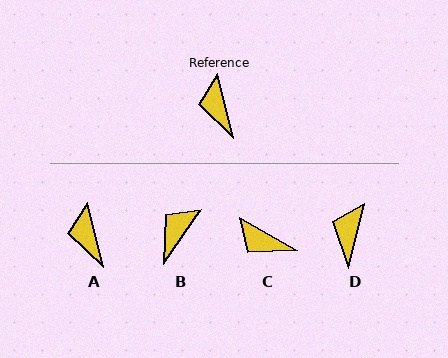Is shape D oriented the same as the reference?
No, it is off by about 28 degrees.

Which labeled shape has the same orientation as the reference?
A.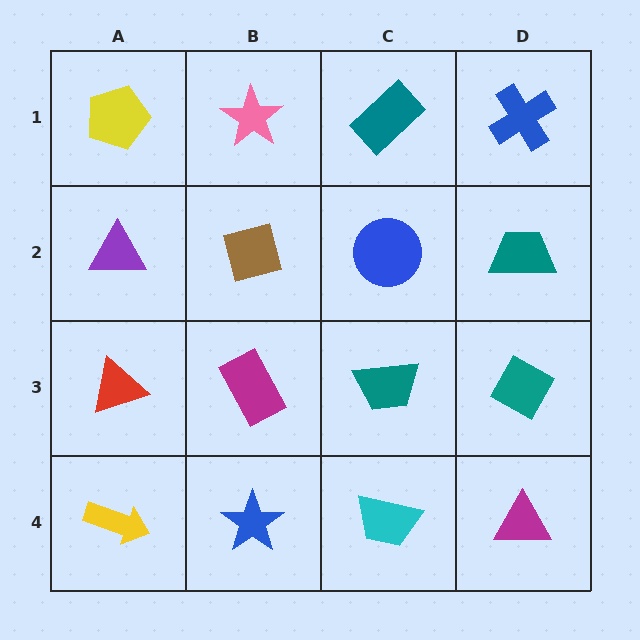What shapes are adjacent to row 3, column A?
A purple triangle (row 2, column A), a yellow arrow (row 4, column A), a magenta rectangle (row 3, column B).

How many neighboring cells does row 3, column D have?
3.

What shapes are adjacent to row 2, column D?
A blue cross (row 1, column D), a teal diamond (row 3, column D), a blue circle (row 2, column C).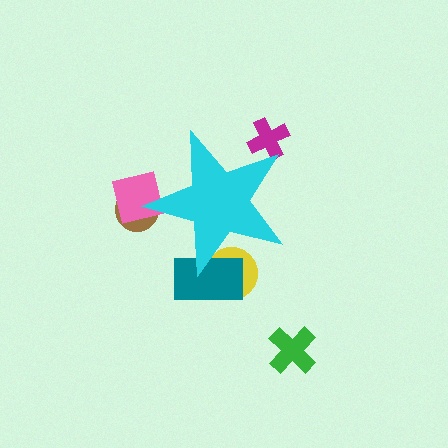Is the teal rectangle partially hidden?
Yes, the teal rectangle is partially hidden behind the cyan star.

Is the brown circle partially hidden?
Yes, the brown circle is partially hidden behind the cyan star.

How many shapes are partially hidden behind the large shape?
5 shapes are partially hidden.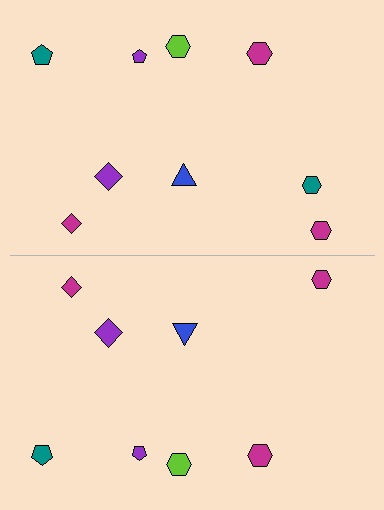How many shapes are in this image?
There are 17 shapes in this image.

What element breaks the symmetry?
A teal hexagon is missing from the bottom side.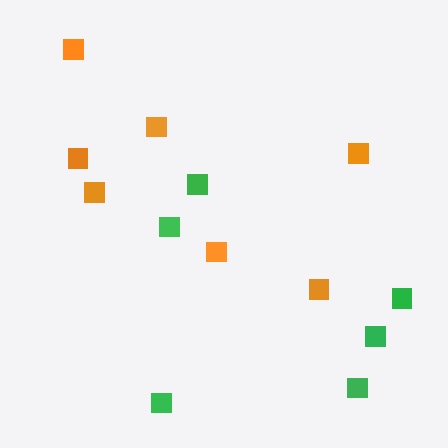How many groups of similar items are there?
There are 2 groups: one group of green squares (6) and one group of orange squares (7).